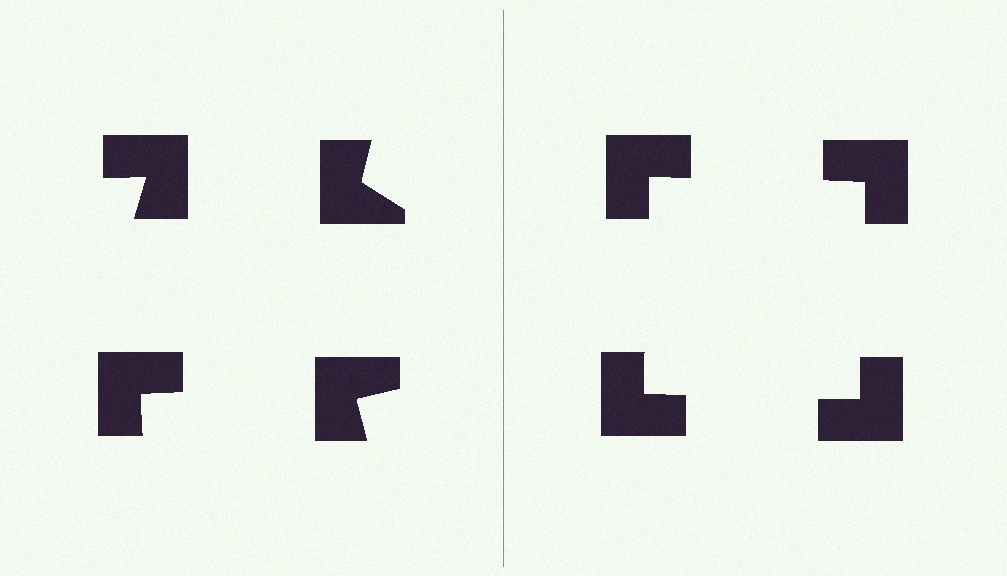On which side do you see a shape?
An illusory square appears on the right side. On the left side the wedge cuts are rotated, so no coherent shape forms.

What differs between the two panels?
The notched squares are positioned identically on both sides; only the wedge orientations differ. On the right they align to a square; on the left they are misaligned.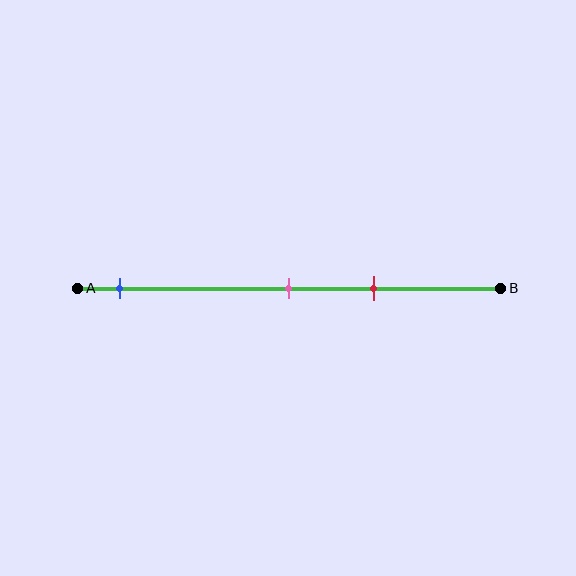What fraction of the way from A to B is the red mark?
The red mark is approximately 70% (0.7) of the way from A to B.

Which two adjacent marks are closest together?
The pink and red marks are the closest adjacent pair.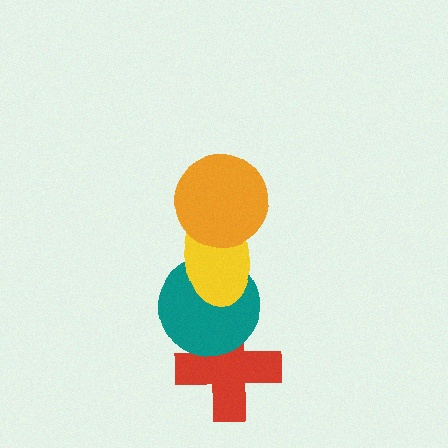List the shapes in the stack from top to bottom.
From top to bottom: the orange circle, the yellow ellipse, the teal circle, the red cross.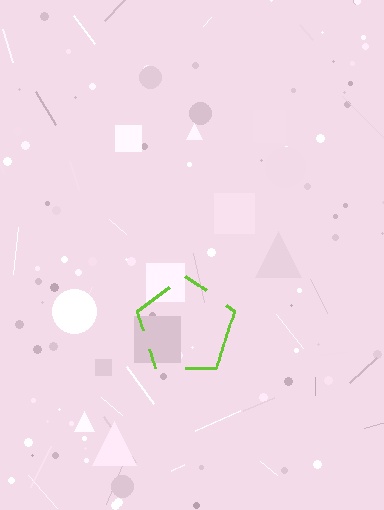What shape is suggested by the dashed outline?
The dashed outline suggests a pentagon.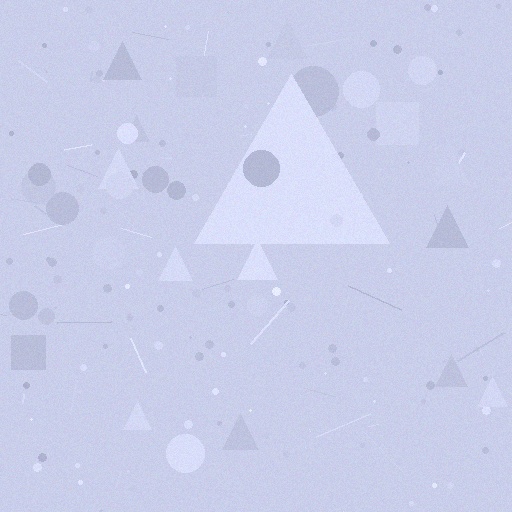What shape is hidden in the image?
A triangle is hidden in the image.